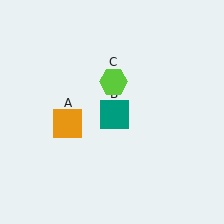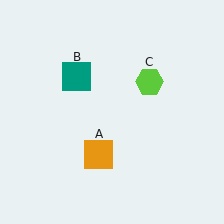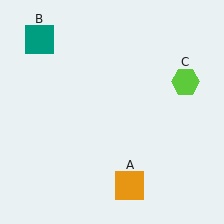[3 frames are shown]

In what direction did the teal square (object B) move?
The teal square (object B) moved up and to the left.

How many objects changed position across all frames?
3 objects changed position: orange square (object A), teal square (object B), lime hexagon (object C).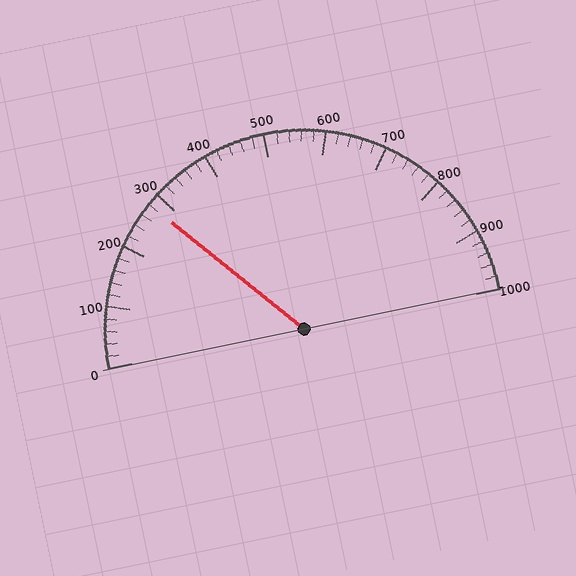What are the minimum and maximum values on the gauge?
The gauge ranges from 0 to 1000.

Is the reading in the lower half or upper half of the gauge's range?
The reading is in the lower half of the range (0 to 1000).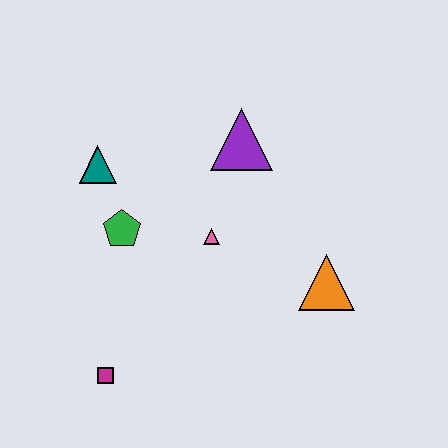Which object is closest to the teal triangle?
The green pentagon is closest to the teal triangle.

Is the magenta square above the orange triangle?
No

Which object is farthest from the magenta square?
The purple triangle is farthest from the magenta square.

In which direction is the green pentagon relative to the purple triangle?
The green pentagon is to the left of the purple triangle.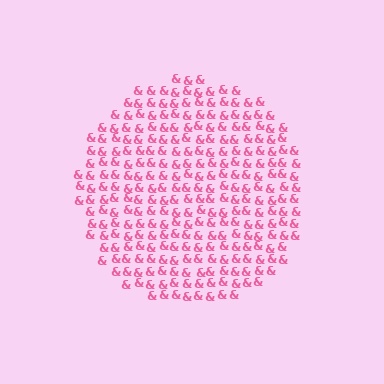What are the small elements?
The small elements are ampersands.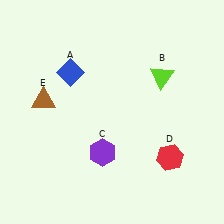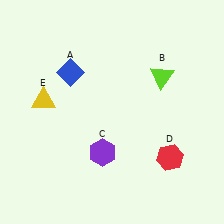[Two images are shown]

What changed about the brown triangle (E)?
In Image 1, E is brown. In Image 2, it changed to yellow.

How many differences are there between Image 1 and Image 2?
There is 1 difference between the two images.